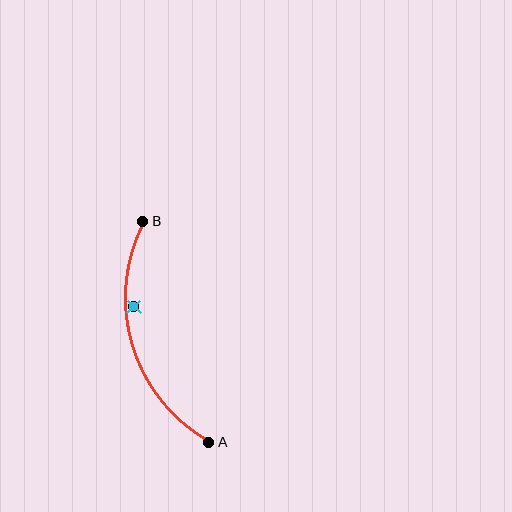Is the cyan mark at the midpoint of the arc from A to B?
No — the cyan mark does not lie on the arc at all. It sits slightly inside the curve.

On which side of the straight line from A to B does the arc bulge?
The arc bulges to the left of the straight line connecting A and B.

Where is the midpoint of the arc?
The arc midpoint is the point on the curve farthest from the straight line joining A and B. It sits to the left of that line.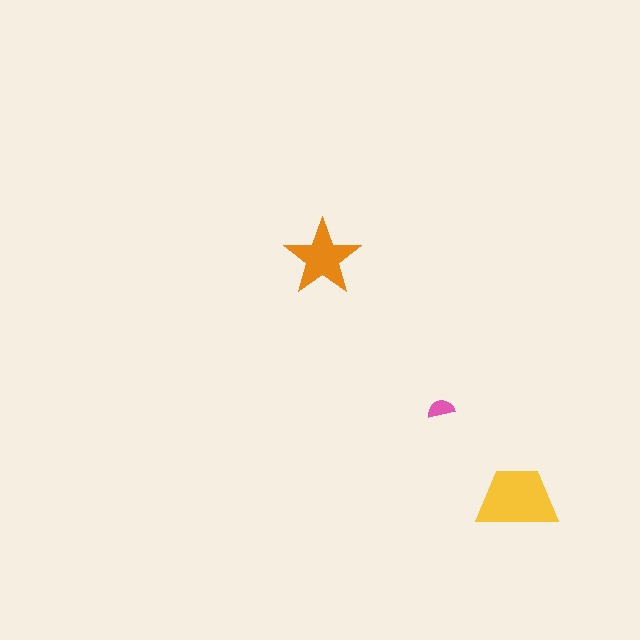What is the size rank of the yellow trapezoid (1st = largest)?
1st.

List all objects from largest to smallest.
The yellow trapezoid, the orange star, the pink semicircle.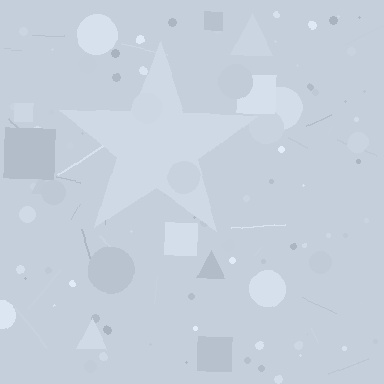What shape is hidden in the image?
A star is hidden in the image.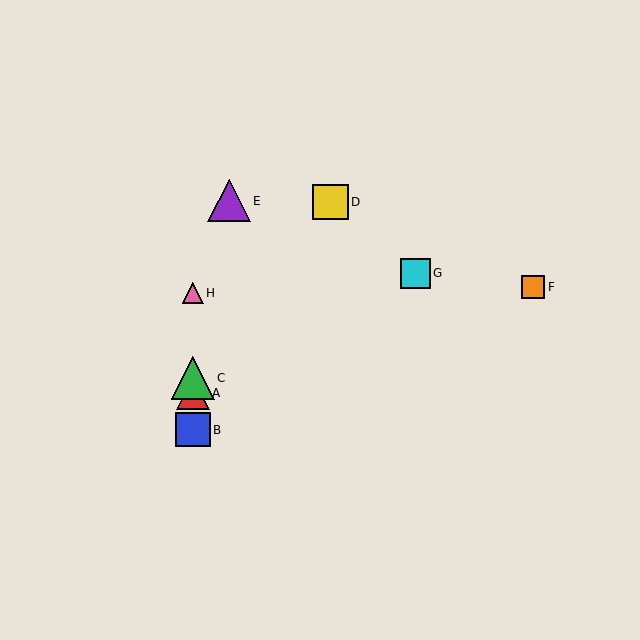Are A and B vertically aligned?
Yes, both are at x≈193.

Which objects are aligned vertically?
Objects A, B, C, H are aligned vertically.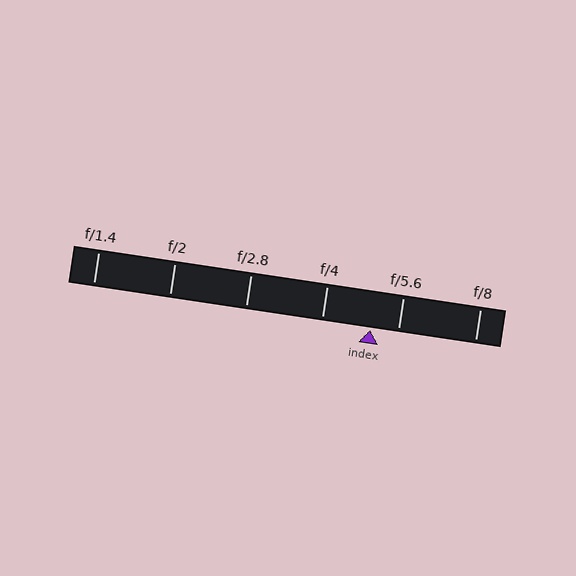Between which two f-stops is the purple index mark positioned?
The index mark is between f/4 and f/5.6.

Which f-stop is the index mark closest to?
The index mark is closest to f/5.6.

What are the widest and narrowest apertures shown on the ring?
The widest aperture shown is f/1.4 and the narrowest is f/8.